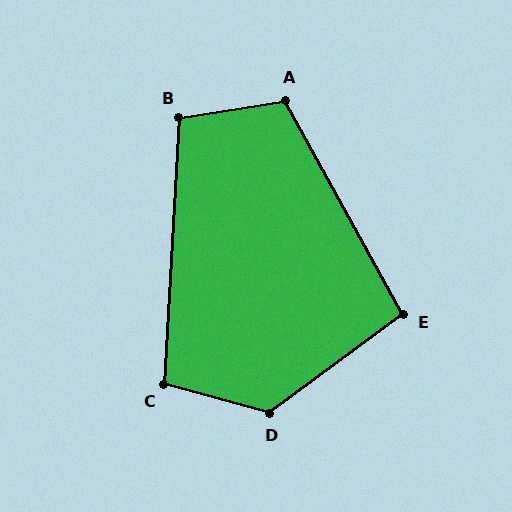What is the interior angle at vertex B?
Approximately 103 degrees (obtuse).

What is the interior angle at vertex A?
Approximately 110 degrees (obtuse).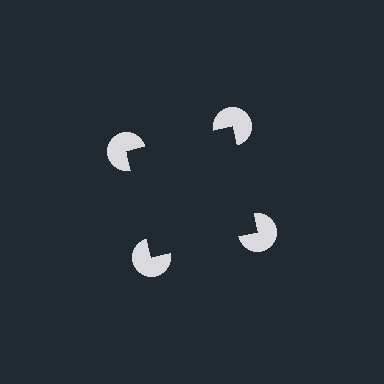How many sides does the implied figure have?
4 sides.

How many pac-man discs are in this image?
There are 4 — one at each vertex of the illusory square.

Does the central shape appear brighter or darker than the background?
It typically appears slightly darker than the background, even though no actual brightness change is drawn.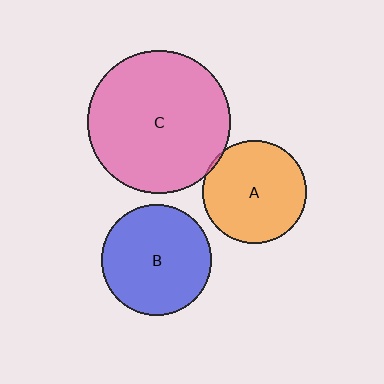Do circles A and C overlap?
Yes.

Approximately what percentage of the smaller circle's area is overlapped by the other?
Approximately 5%.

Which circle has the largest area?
Circle C (pink).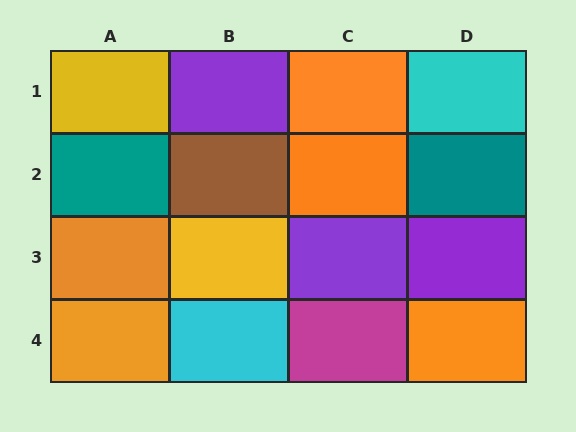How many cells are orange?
5 cells are orange.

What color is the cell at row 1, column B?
Purple.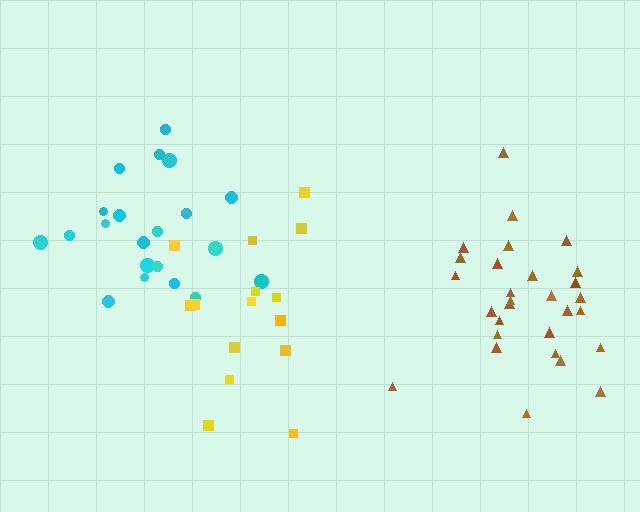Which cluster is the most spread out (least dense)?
Yellow.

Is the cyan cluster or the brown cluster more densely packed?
Brown.